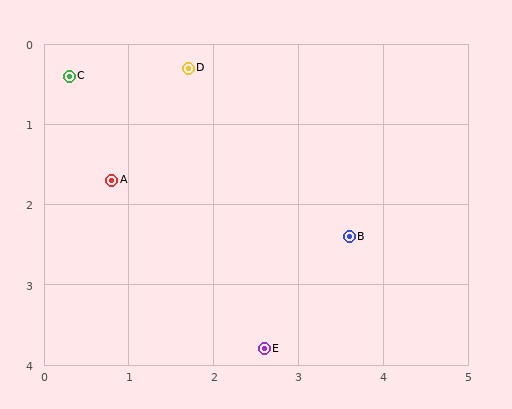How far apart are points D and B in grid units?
Points D and B are about 2.8 grid units apart.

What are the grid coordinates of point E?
Point E is at approximately (2.6, 3.8).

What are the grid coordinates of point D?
Point D is at approximately (1.7, 0.3).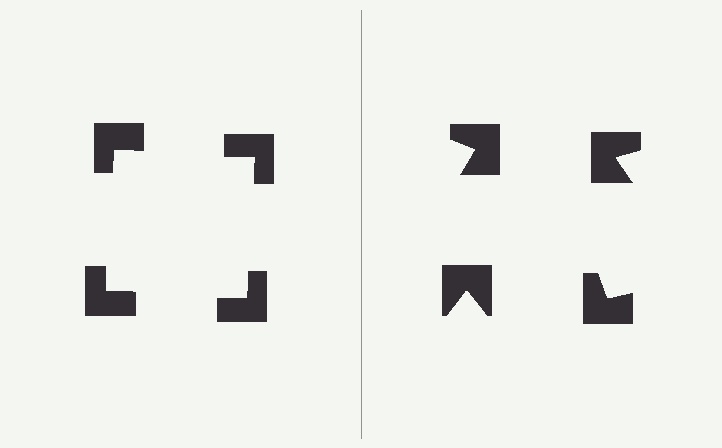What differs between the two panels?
The notched squares are positioned identically on both sides; only the wedge orientations differ. On the left they align to a square; on the right they are misaligned.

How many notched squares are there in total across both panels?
8 — 4 on each side.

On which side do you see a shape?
An illusory square appears on the left side. On the right side the wedge cuts are rotated, so no coherent shape forms.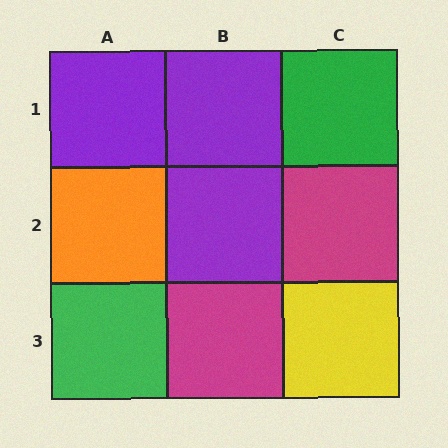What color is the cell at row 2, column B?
Purple.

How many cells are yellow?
1 cell is yellow.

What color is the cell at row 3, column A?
Green.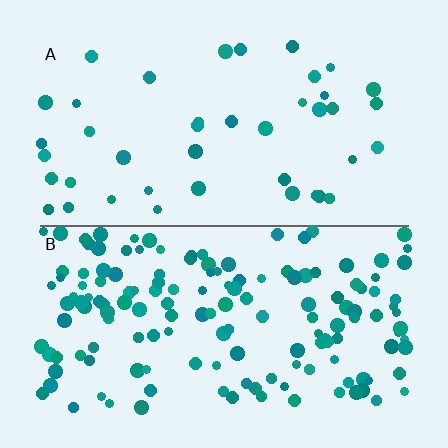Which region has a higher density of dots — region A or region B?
B (the bottom).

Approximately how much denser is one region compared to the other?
Approximately 3.6× — region B over region A.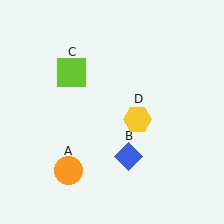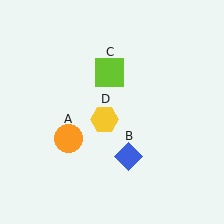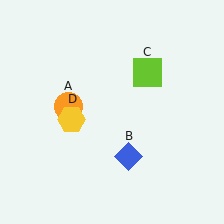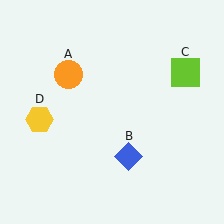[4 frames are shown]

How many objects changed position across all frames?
3 objects changed position: orange circle (object A), lime square (object C), yellow hexagon (object D).